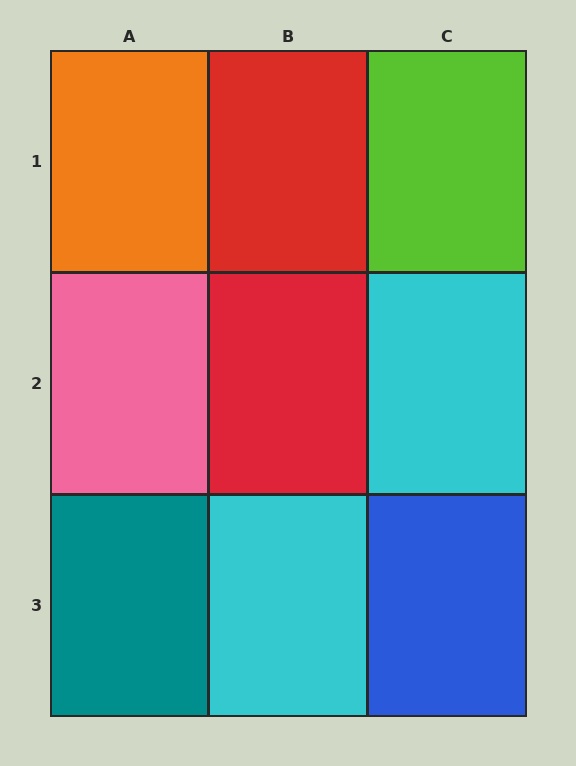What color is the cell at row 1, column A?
Orange.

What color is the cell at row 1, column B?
Red.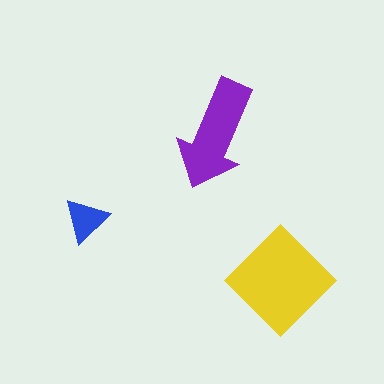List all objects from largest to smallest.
The yellow diamond, the purple arrow, the blue triangle.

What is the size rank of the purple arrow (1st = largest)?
2nd.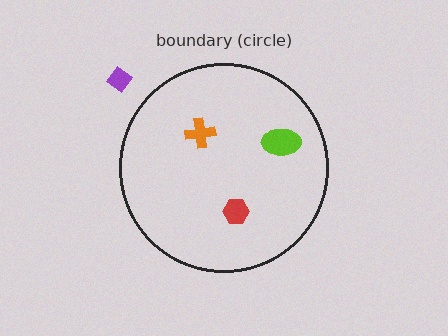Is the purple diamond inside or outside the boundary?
Outside.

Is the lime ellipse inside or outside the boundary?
Inside.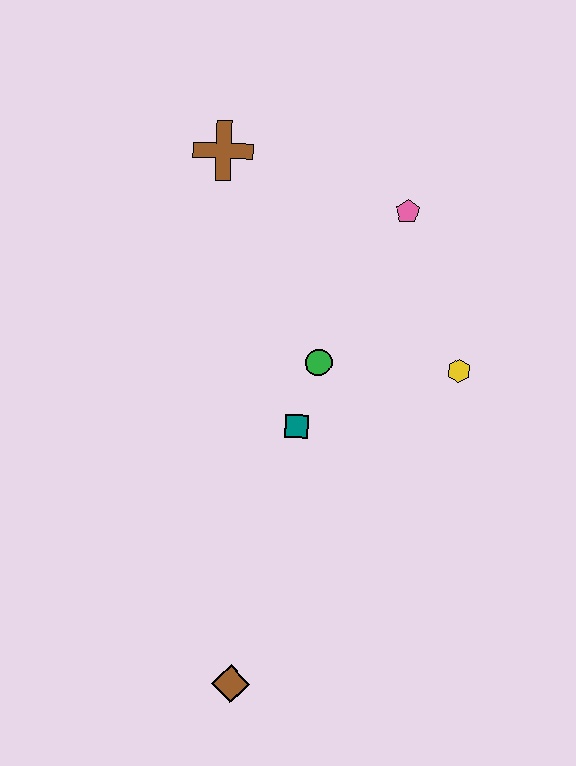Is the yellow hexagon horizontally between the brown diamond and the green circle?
No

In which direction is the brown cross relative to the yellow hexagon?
The brown cross is to the left of the yellow hexagon.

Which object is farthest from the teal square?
The brown cross is farthest from the teal square.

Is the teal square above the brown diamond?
Yes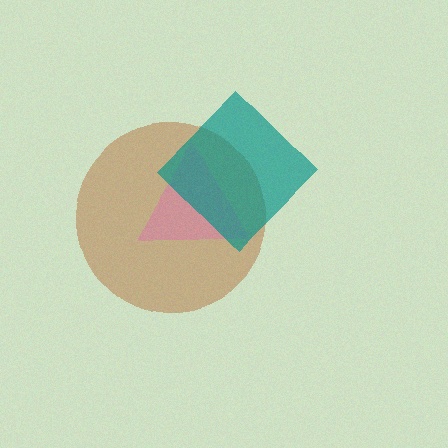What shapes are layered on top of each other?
The layered shapes are: a brown circle, a pink triangle, a teal diamond.